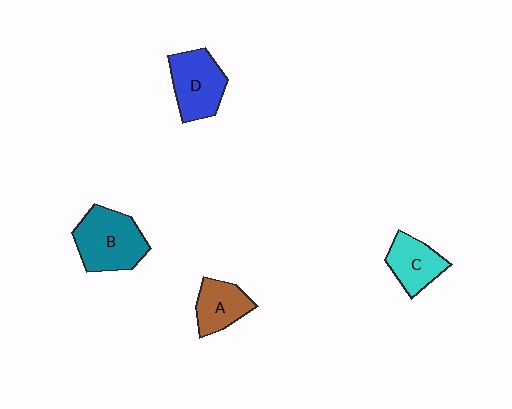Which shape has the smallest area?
Shape A (brown).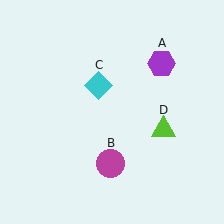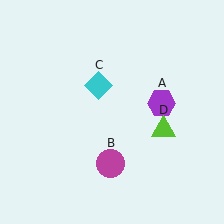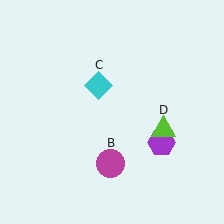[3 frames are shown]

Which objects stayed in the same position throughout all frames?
Magenta circle (object B) and cyan diamond (object C) and lime triangle (object D) remained stationary.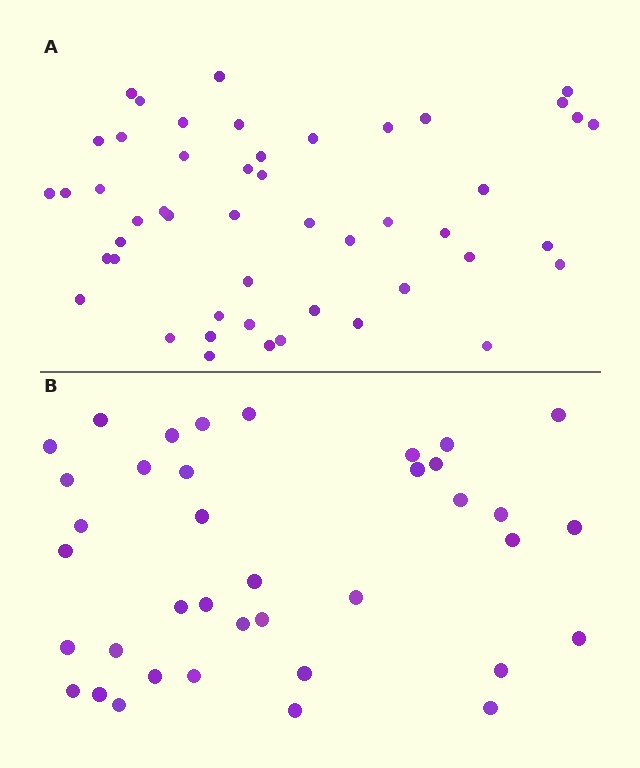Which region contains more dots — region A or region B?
Region A (the top region) has more dots.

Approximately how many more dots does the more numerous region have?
Region A has roughly 12 or so more dots than region B.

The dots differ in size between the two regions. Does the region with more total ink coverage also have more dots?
No. Region B has more total ink coverage because its dots are larger, but region A actually contains more individual dots. Total area can be misleading — the number of items is what matters here.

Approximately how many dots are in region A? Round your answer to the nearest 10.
About 50 dots. (The exact count is 49, which rounds to 50.)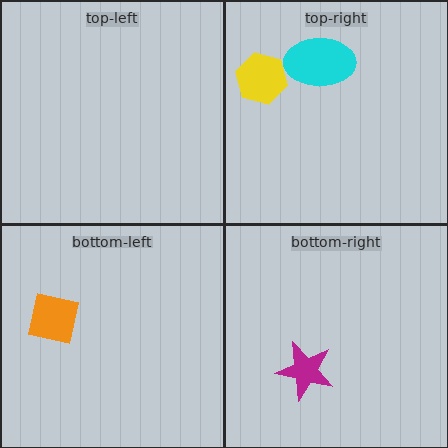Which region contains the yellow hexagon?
The top-right region.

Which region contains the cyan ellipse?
The top-right region.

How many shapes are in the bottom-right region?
1.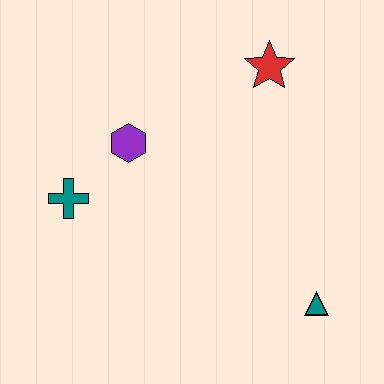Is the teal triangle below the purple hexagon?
Yes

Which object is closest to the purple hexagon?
The teal cross is closest to the purple hexagon.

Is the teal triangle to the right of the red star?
Yes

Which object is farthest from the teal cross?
The teal triangle is farthest from the teal cross.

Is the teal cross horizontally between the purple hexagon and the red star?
No